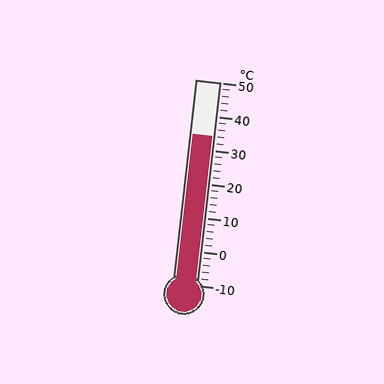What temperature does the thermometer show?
The thermometer shows approximately 34°C.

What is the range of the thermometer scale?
The thermometer scale ranges from -10°C to 50°C.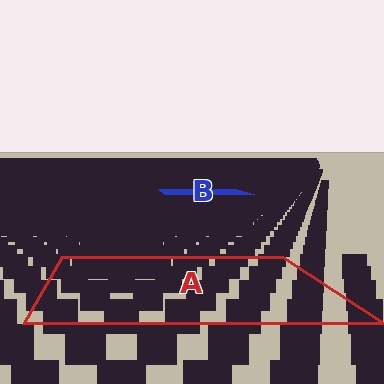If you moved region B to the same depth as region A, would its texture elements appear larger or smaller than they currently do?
They would appear larger. At a closer depth, the same texture elements are projected at a bigger on-screen size.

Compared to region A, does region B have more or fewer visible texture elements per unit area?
Region B has more texture elements per unit area — they are packed more densely because it is farther away.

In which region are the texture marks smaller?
The texture marks are smaller in region B, because it is farther away.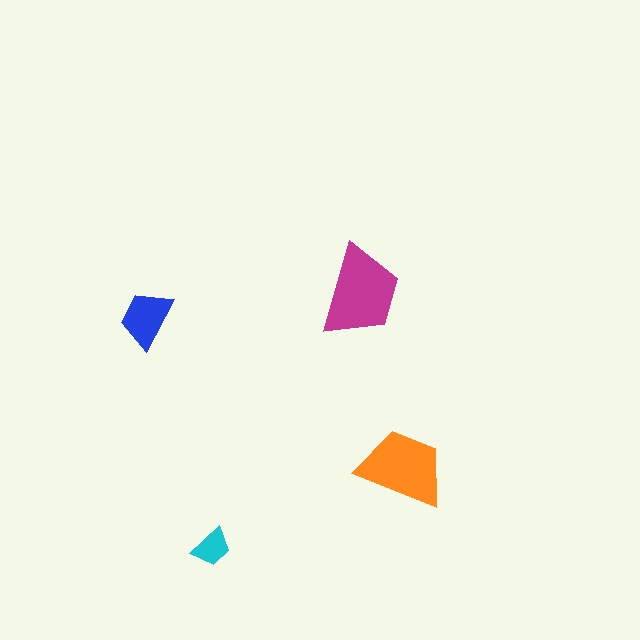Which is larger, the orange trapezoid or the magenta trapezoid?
The magenta one.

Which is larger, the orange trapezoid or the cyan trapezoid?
The orange one.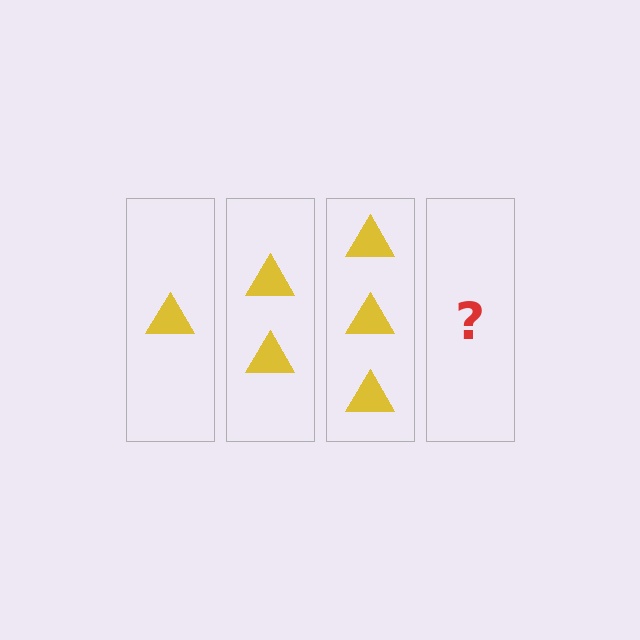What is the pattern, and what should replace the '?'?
The pattern is that each step adds one more triangle. The '?' should be 4 triangles.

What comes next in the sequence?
The next element should be 4 triangles.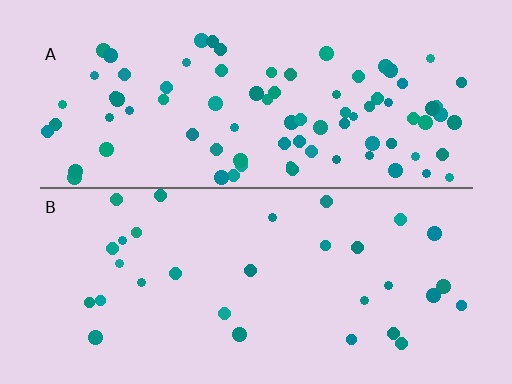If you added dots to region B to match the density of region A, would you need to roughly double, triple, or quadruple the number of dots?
Approximately triple.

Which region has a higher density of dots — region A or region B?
A (the top).